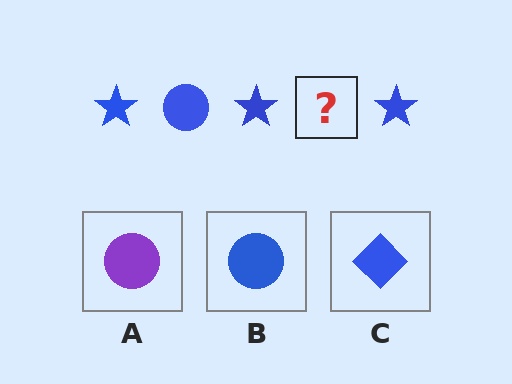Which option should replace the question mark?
Option B.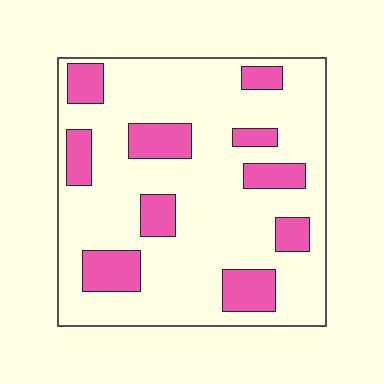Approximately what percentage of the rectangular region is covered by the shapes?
Approximately 20%.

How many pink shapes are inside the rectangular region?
10.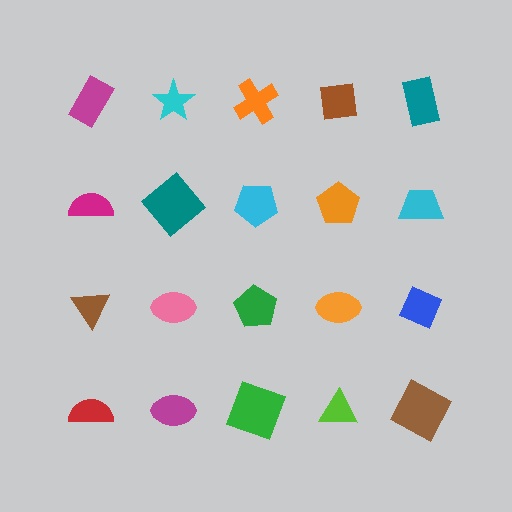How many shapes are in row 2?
5 shapes.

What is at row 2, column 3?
A cyan pentagon.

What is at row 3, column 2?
A pink ellipse.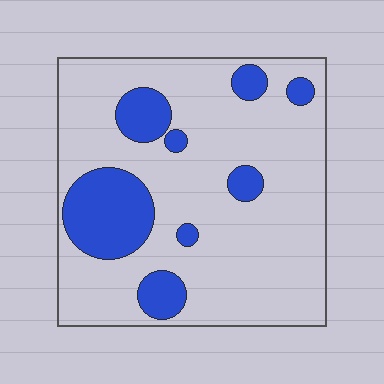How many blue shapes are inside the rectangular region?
8.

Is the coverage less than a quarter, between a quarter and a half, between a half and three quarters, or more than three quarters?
Less than a quarter.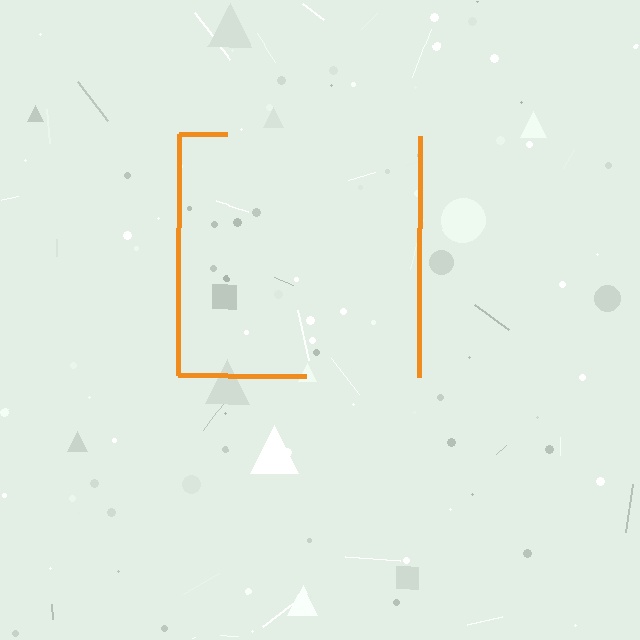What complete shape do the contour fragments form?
The contour fragments form a square.